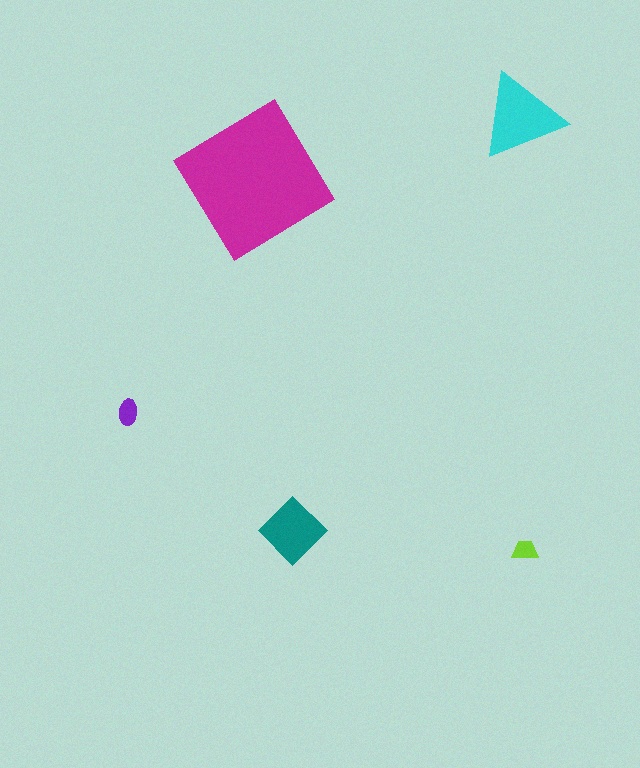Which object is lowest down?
The lime trapezoid is bottommost.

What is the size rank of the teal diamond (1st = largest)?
3rd.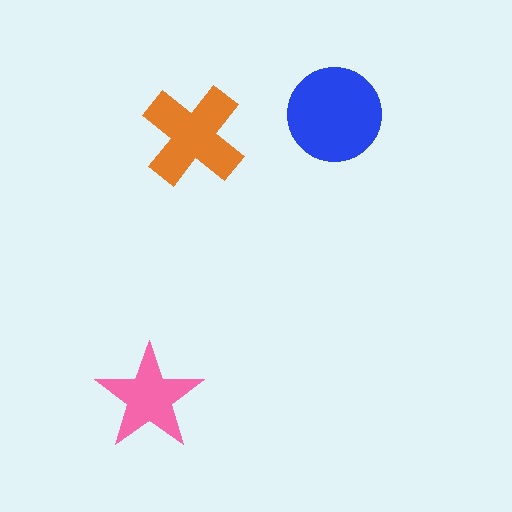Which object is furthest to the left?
The pink star is leftmost.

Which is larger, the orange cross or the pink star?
The orange cross.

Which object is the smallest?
The pink star.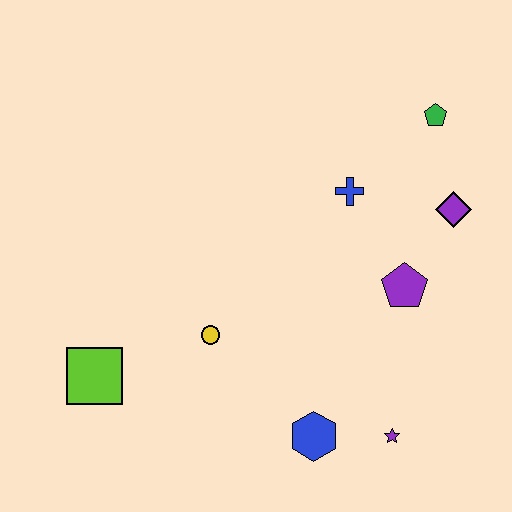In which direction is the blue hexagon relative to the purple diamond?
The blue hexagon is below the purple diamond.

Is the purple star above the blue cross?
No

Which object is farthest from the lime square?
The green pentagon is farthest from the lime square.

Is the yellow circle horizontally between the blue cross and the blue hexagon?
No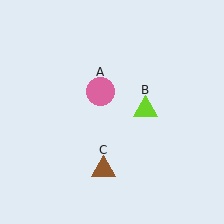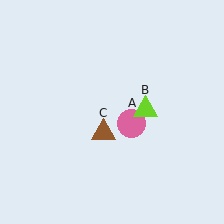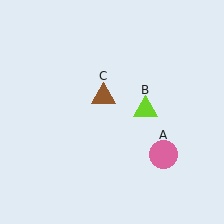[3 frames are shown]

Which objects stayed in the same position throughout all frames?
Lime triangle (object B) remained stationary.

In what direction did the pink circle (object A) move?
The pink circle (object A) moved down and to the right.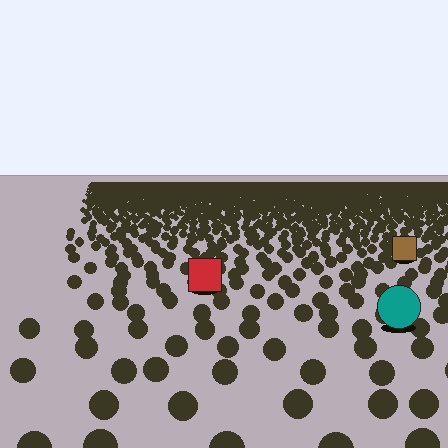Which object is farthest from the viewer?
The brown square is farthest from the viewer. It appears smaller and the ground texture around it is denser.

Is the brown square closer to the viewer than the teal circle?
No. The teal circle is closer — you can tell from the texture gradient: the ground texture is coarser near it.